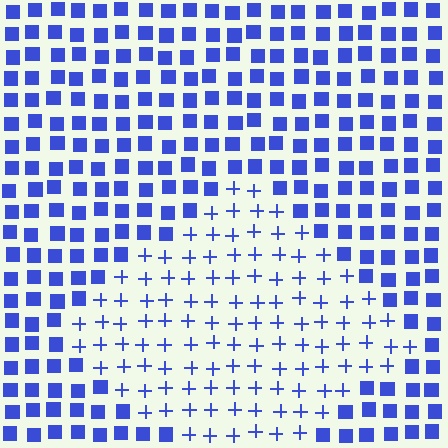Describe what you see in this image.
The image is filled with small blue elements arranged in a uniform grid. A diamond-shaped region contains plus signs, while the surrounding area contains squares. The boundary is defined purely by the change in element shape.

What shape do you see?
I see a diamond.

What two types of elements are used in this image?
The image uses plus signs inside the diamond region and squares outside it.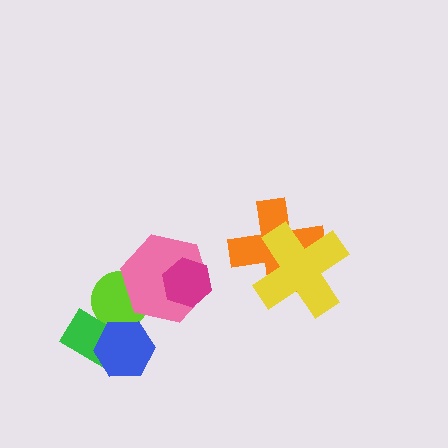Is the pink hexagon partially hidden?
Yes, it is partially covered by another shape.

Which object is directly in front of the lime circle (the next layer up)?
The green rectangle is directly in front of the lime circle.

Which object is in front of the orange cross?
The yellow cross is in front of the orange cross.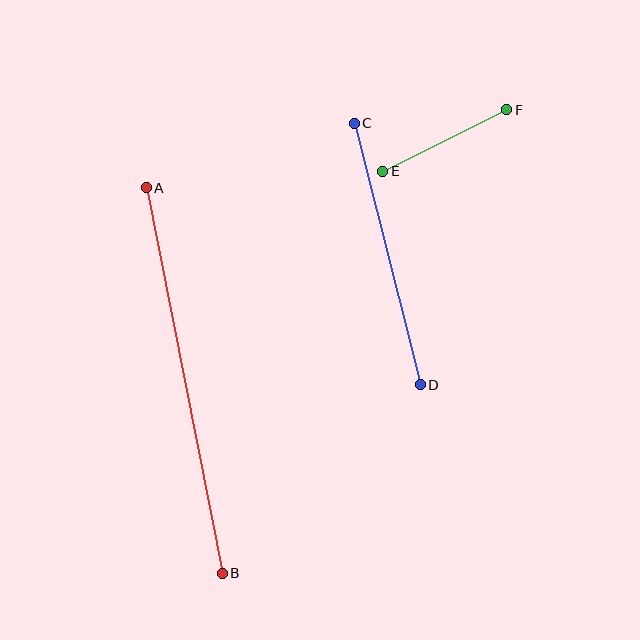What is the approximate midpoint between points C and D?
The midpoint is at approximately (387, 254) pixels.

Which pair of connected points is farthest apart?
Points A and B are farthest apart.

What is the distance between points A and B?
The distance is approximately 393 pixels.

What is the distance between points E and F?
The distance is approximately 138 pixels.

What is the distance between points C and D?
The distance is approximately 270 pixels.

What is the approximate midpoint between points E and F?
The midpoint is at approximately (445, 141) pixels.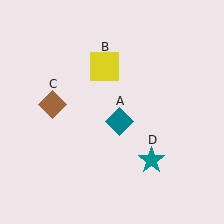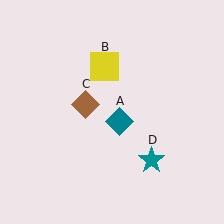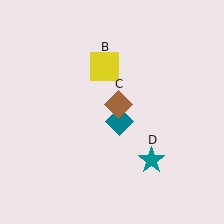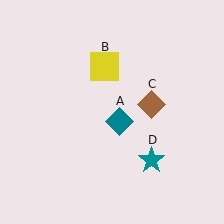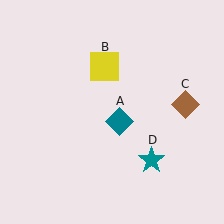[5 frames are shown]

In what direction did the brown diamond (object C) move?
The brown diamond (object C) moved right.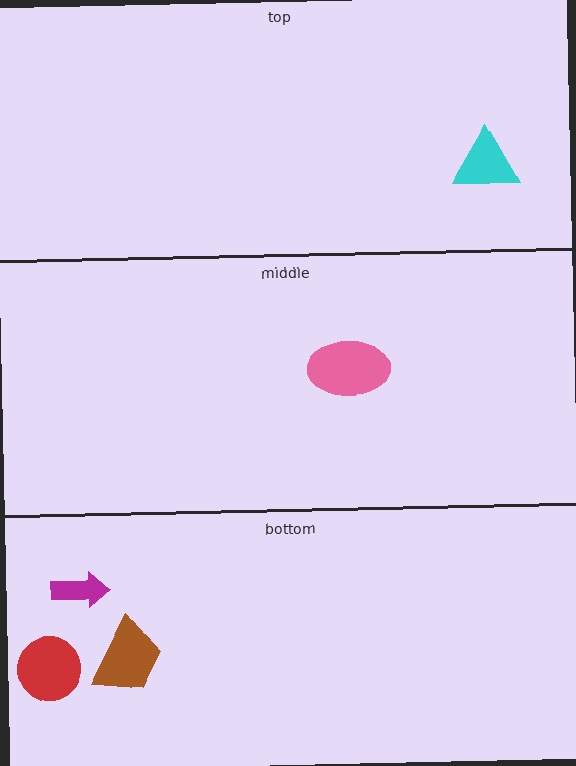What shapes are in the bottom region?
The magenta arrow, the red circle, the brown trapezoid.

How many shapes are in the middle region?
1.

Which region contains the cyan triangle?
The top region.